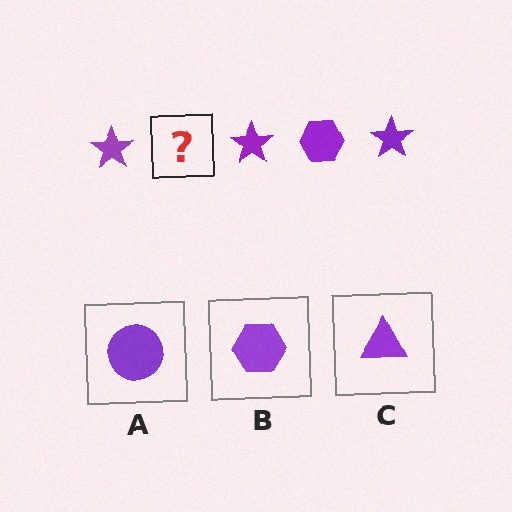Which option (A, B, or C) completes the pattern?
B.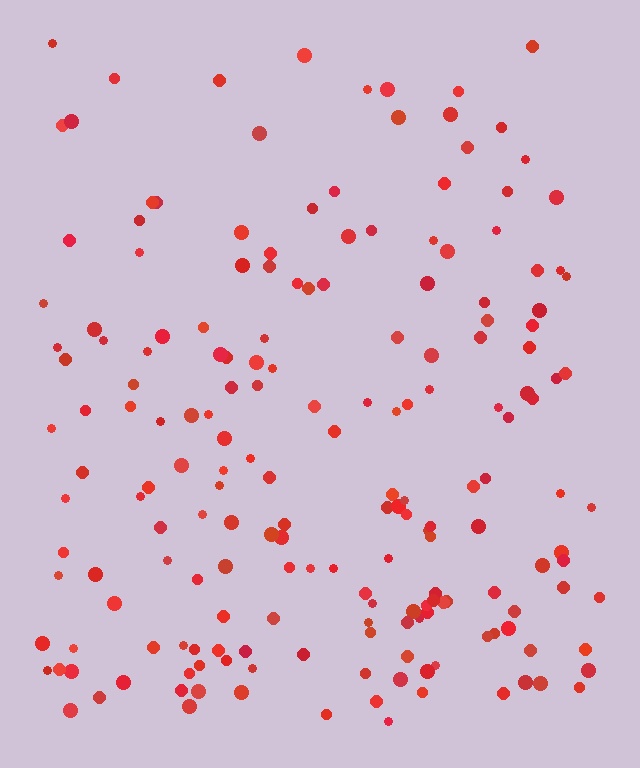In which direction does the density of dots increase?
From top to bottom, with the bottom side densest.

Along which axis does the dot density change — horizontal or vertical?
Vertical.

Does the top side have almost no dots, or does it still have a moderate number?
Still a moderate number, just noticeably fewer than the bottom.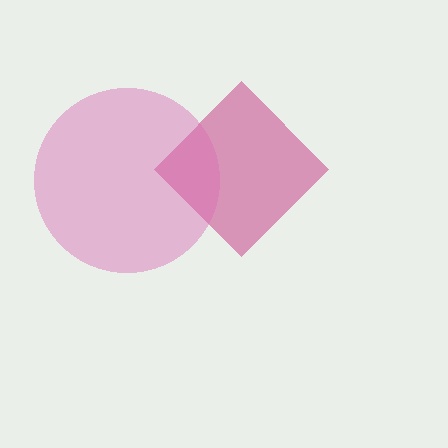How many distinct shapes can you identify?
There are 2 distinct shapes: a magenta diamond, a pink circle.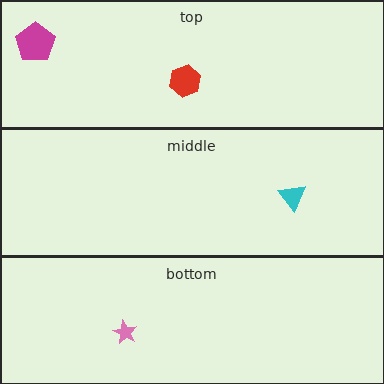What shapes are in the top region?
The magenta pentagon, the red hexagon.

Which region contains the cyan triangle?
The middle region.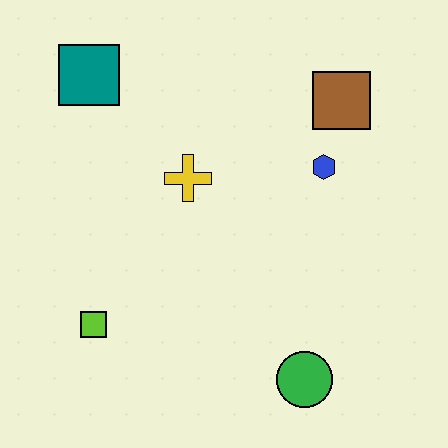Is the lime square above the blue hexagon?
No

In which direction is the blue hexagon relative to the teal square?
The blue hexagon is to the right of the teal square.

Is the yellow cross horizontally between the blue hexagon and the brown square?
No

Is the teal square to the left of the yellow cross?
Yes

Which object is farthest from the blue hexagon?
The lime square is farthest from the blue hexagon.